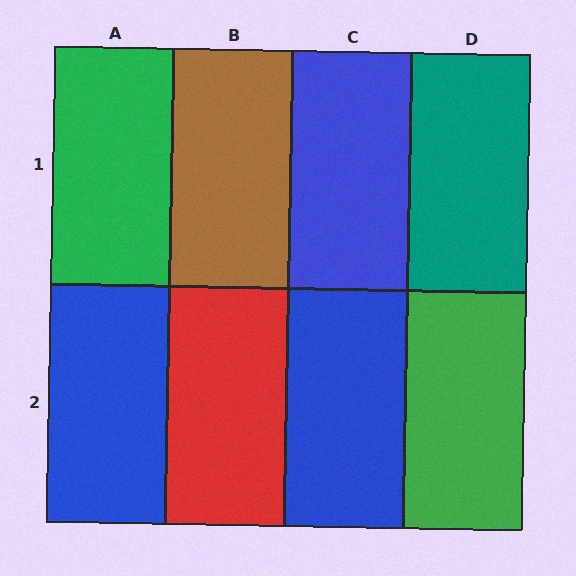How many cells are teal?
1 cell is teal.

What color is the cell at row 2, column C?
Blue.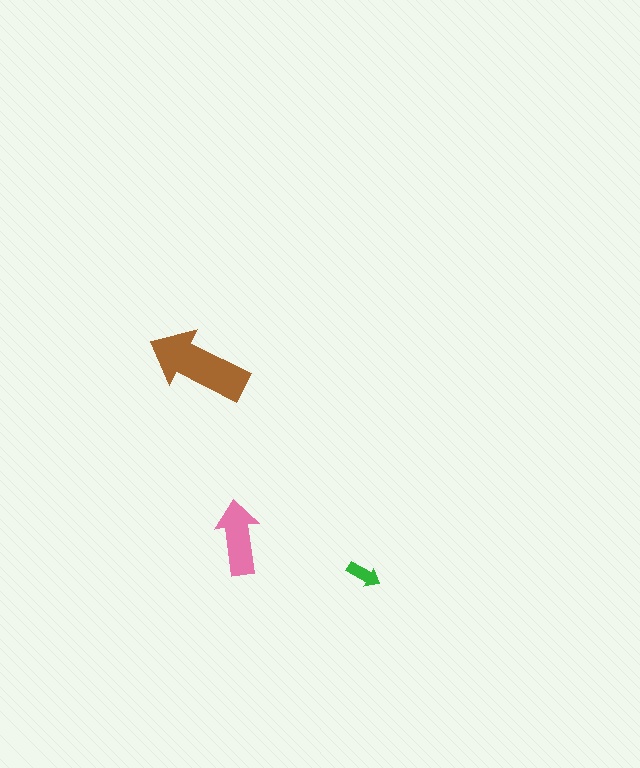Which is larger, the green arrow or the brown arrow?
The brown one.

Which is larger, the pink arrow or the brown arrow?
The brown one.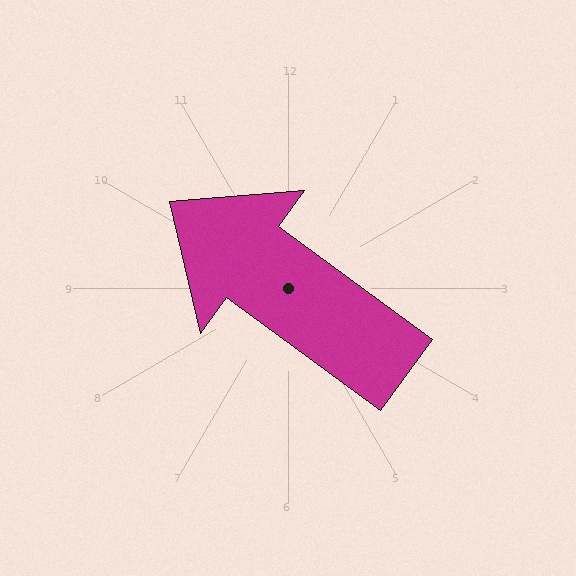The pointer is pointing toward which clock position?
Roughly 10 o'clock.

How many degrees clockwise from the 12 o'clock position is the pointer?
Approximately 306 degrees.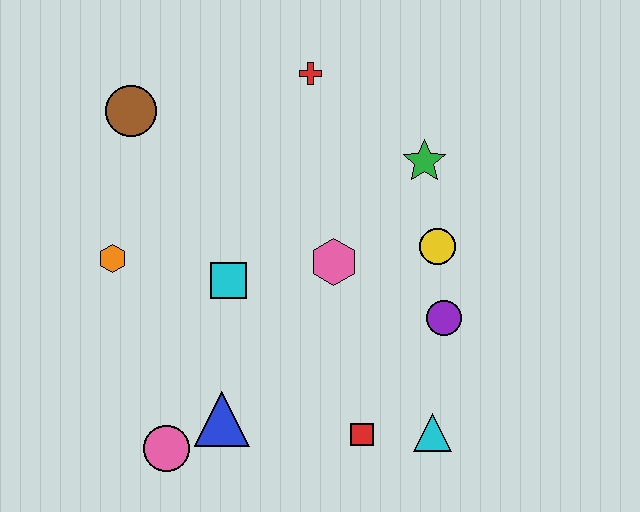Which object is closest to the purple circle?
The yellow circle is closest to the purple circle.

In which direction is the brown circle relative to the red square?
The brown circle is above the red square.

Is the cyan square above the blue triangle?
Yes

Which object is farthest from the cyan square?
The cyan triangle is farthest from the cyan square.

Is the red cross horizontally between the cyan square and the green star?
Yes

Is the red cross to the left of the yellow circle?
Yes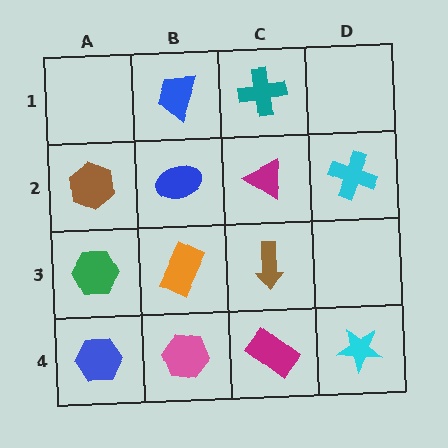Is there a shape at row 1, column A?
No, that cell is empty.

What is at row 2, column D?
A cyan cross.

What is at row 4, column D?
A cyan star.